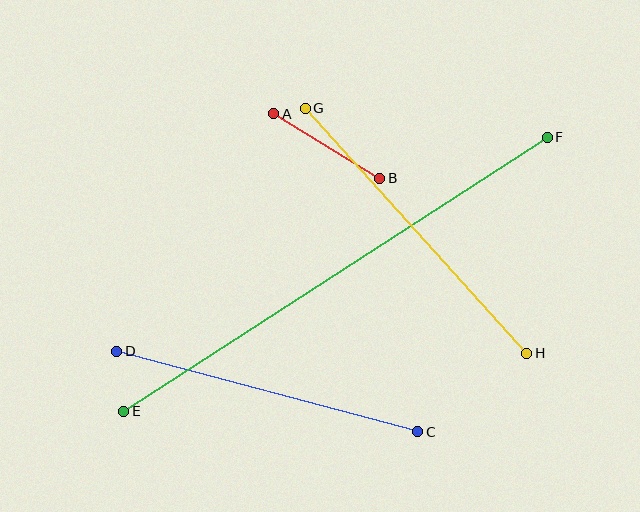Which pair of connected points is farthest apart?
Points E and F are farthest apart.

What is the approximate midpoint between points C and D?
The midpoint is at approximately (267, 392) pixels.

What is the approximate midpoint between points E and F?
The midpoint is at approximately (336, 274) pixels.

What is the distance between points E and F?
The distance is approximately 504 pixels.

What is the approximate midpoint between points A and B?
The midpoint is at approximately (327, 146) pixels.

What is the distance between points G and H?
The distance is approximately 330 pixels.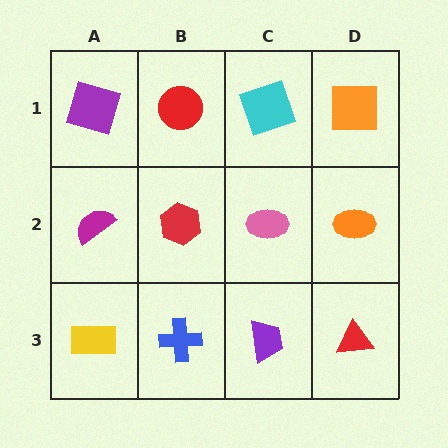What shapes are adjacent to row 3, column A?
A magenta semicircle (row 2, column A), a blue cross (row 3, column B).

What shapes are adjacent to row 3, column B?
A red hexagon (row 2, column B), a yellow rectangle (row 3, column A), a purple trapezoid (row 3, column C).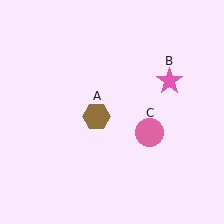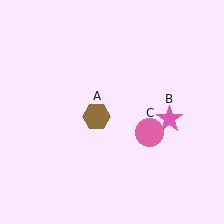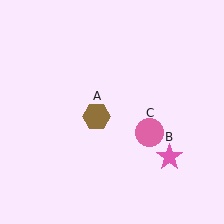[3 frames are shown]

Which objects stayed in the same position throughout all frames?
Brown hexagon (object A) and pink circle (object C) remained stationary.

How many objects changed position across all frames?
1 object changed position: pink star (object B).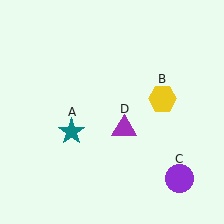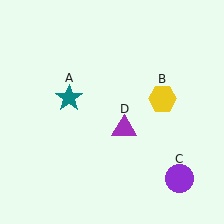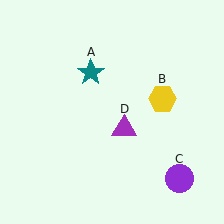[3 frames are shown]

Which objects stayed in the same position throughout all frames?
Yellow hexagon (object B) and purple circle (object C) and purple triangle (object D) remained stationary.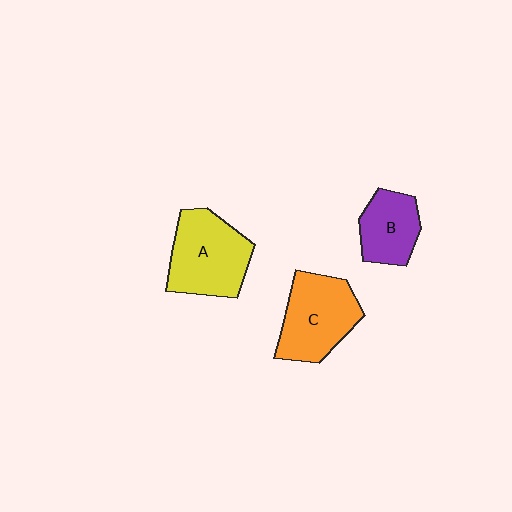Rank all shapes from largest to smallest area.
From largest to smallest: A (yellow), C (orange), B (purple).